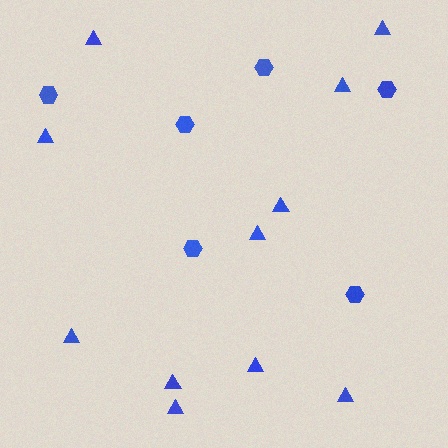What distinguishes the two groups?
There are 2 groups: one group of triangles (11) and one group of hexagons (6).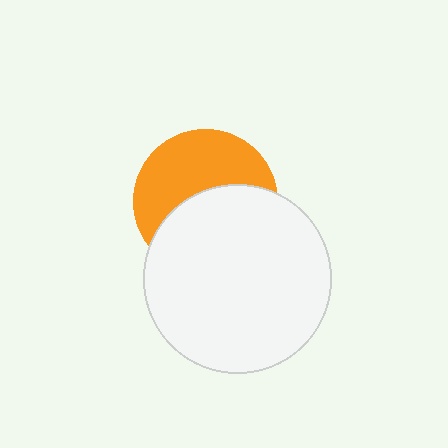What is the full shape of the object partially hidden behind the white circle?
The partially hidden object is an orange circle.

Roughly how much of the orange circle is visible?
About half of it is visible (roughly 49%).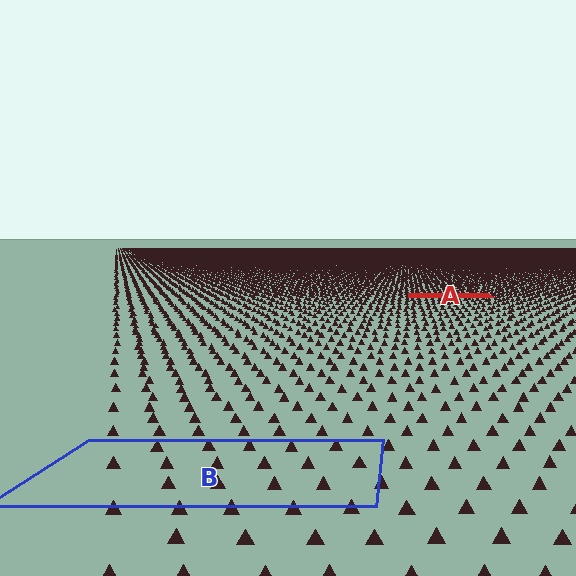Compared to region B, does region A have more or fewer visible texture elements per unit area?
Region A has more texture elements per unit area — they are packed more densely because it is farther away.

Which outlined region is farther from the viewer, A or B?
Region A is farther from the viewer — the texture elements inside it appear smaller and more densely packed.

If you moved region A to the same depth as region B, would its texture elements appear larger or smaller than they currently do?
They would appear larger. At a closer depth, the same texture elements are projected at a bigger on-screen size.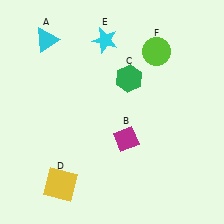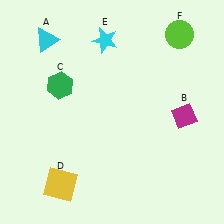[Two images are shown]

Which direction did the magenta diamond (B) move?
The magenta diamond (B) moved right.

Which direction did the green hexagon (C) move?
The green hexagon (C) moved left.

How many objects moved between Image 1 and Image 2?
3 objects moved between the two images.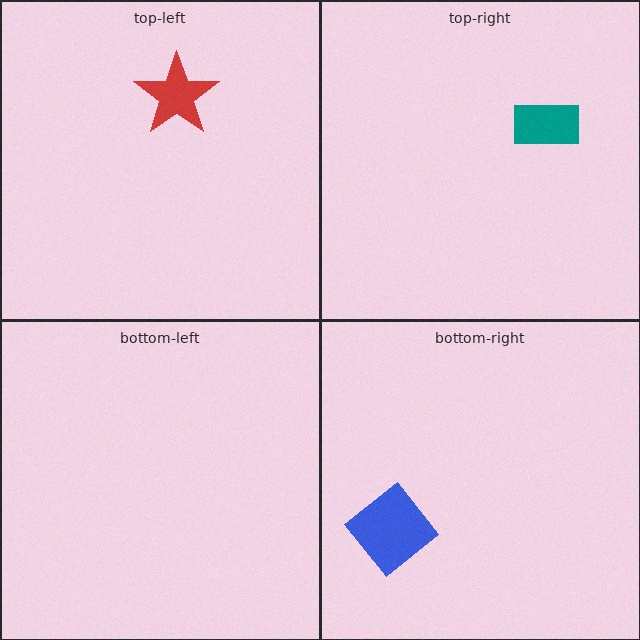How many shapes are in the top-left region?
1.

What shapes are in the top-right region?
The teal rectangle.